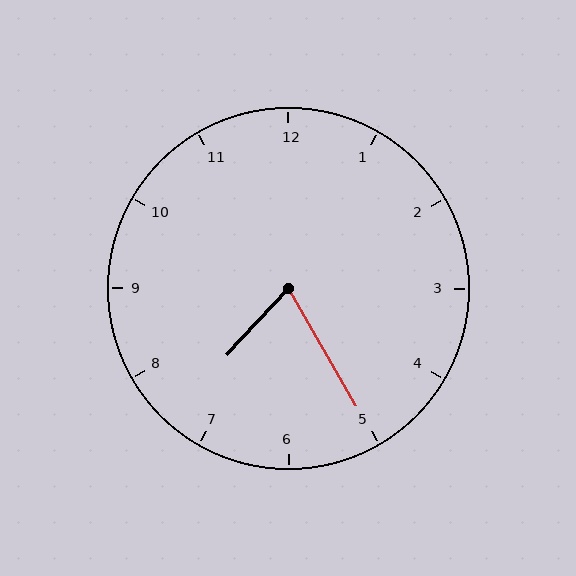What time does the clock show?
7:25.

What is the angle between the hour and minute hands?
Approximately 72 degrees.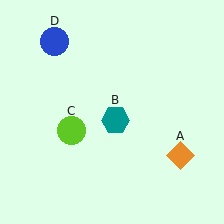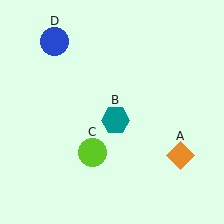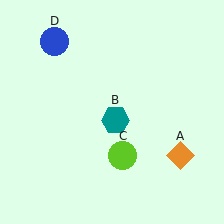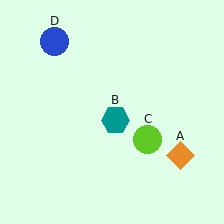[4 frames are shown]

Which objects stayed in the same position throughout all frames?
Orange diamond (object A) and teal hexagon (object B) and blue circle (object D) remained stationary.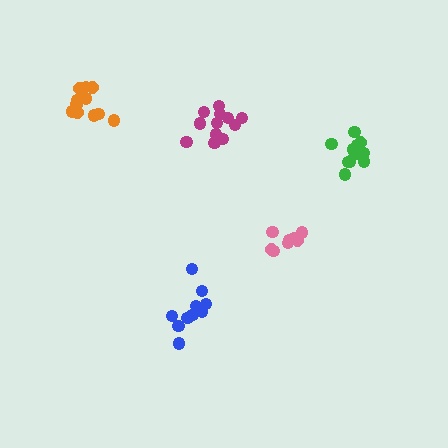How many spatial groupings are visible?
There are 5 spatial groupings.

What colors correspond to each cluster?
The clusters are colored: orange, green, blue, pink, magenta.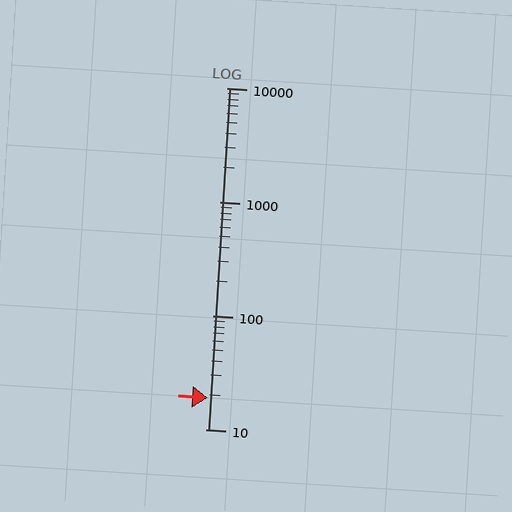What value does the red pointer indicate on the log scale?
The pointer indicates approximately 19.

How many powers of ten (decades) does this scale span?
The scale spans 3 decades, from 10 to 10000.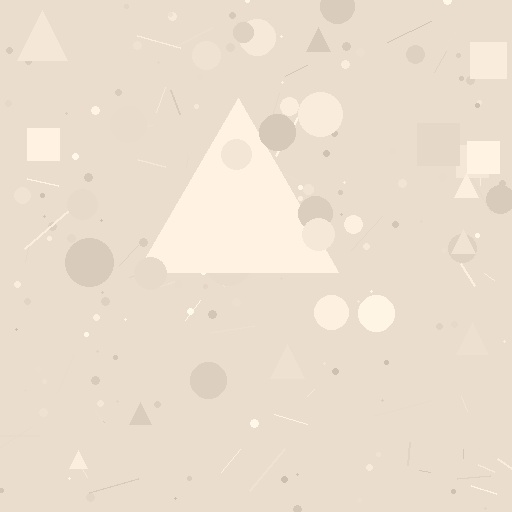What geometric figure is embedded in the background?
A triangle is embedded in the background.